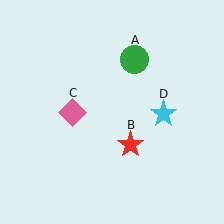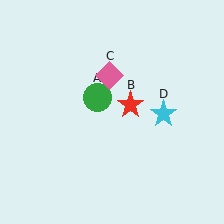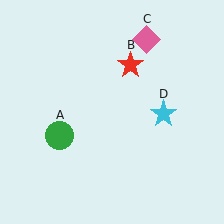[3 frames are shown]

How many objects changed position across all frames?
3 objects changed position: green circle (object A), red star (object B), pink diamond (object C).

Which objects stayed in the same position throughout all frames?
Cyan star (object D) remained stationary.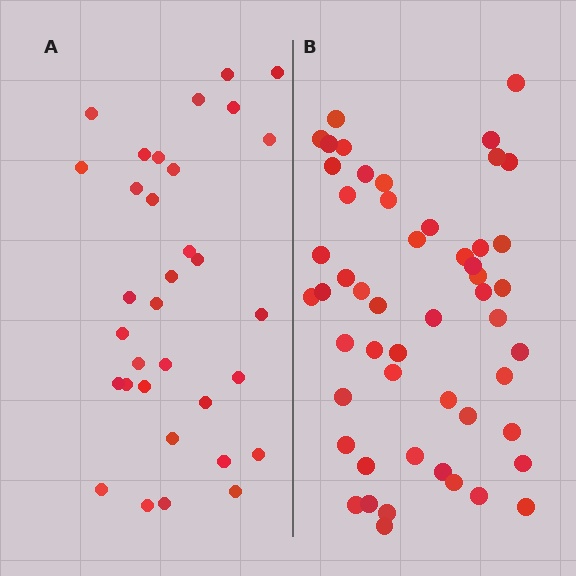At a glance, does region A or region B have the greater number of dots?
Region B (the right region) has more dots.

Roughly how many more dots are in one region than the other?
Region B has approximately 20 more dots than region A.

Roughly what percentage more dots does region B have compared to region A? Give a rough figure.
About 60% more.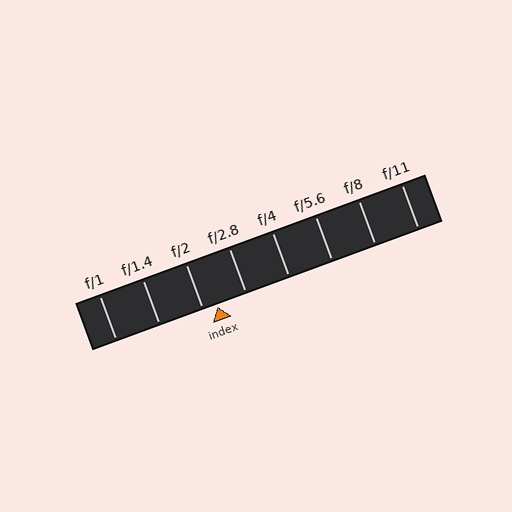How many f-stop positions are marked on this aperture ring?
There are 8 f-stop positions marked.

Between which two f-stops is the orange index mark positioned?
The index mark is between f/2 and f/2.8.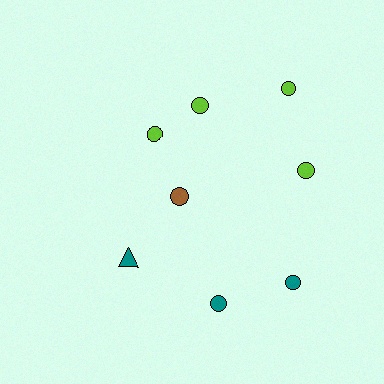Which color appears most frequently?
Lime, with 4 objects.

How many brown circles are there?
There is 1 brown circle.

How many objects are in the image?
There are 8 objects.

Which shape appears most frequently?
Circle, with 7 objects.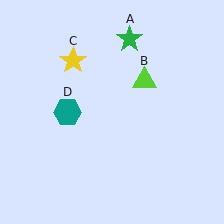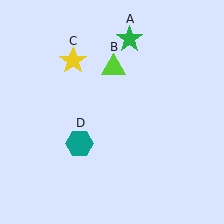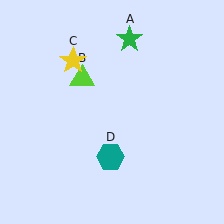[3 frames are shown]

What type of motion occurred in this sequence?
The lime triangle (object B), teal hexagon (object D) rotated counterclockwise around the center of the scene.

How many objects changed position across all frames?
2 objects changed position: lime triangle (object B), teal hexagon (object D).